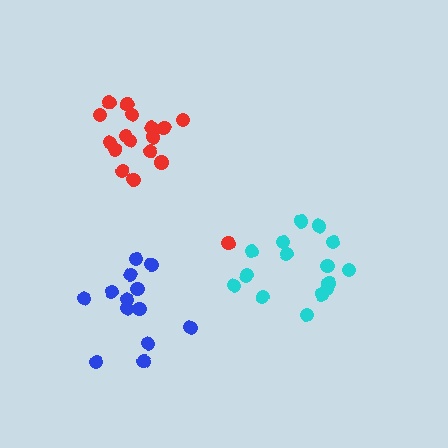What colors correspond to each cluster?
The clusters are colored: red, cyan, blue.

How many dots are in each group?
Group 1: 17 dots, Group 2: 15 dots, Group 3: 13 dots (45 total).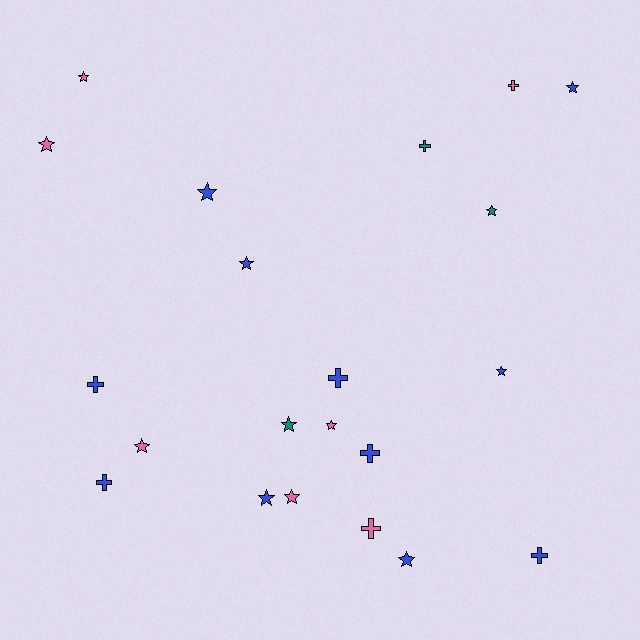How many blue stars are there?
There are 6 blue stars.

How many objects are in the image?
There are 21 objects.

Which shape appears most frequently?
Star, with 13 objects.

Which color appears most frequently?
Blue, with 11 objects.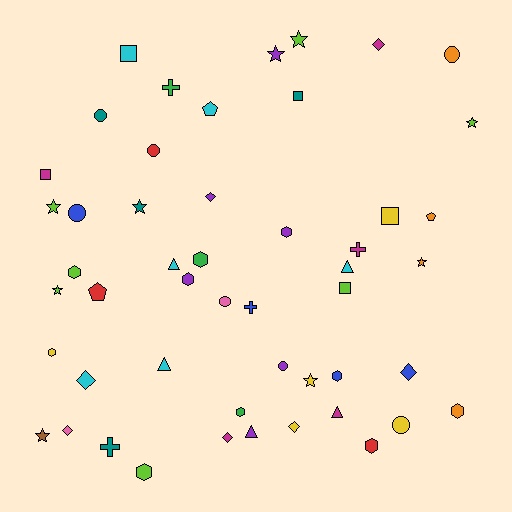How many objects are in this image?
There are 50 objects.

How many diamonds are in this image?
There are 7 diamonds.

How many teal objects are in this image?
There are 4 teal objects.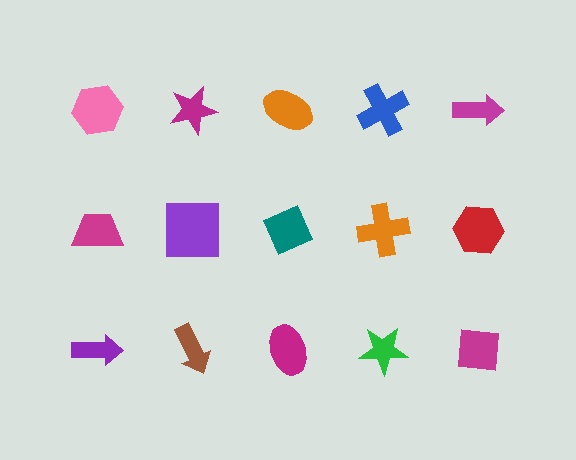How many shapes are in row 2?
5 shapes.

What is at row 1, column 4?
A blue cross.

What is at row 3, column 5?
A magenta square.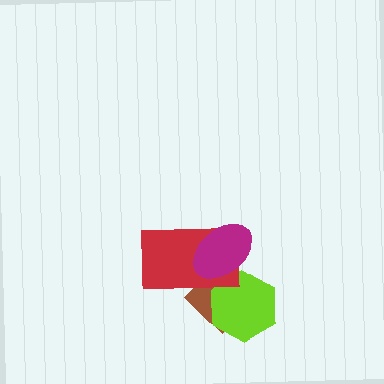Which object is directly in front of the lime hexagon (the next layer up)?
The red rectangle is directly in front of the lime hexagon.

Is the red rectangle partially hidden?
Yes, it is partially covered by another shape.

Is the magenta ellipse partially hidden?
No, no other shape covers it.